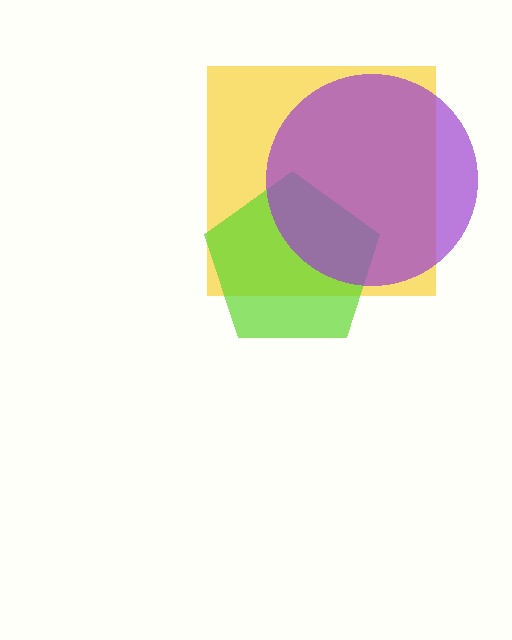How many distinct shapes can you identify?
There are 3 distinct shapes: a yellow square, a lime pentagon, a purple circle.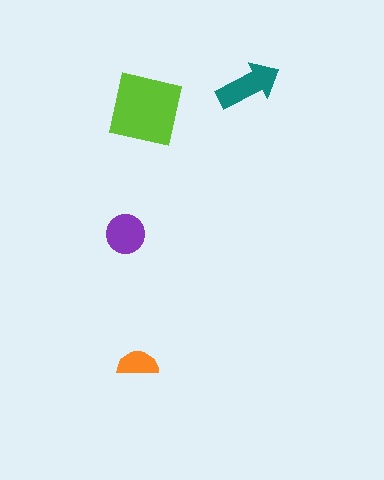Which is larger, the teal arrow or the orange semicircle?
The teal arrow.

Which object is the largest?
The lime square.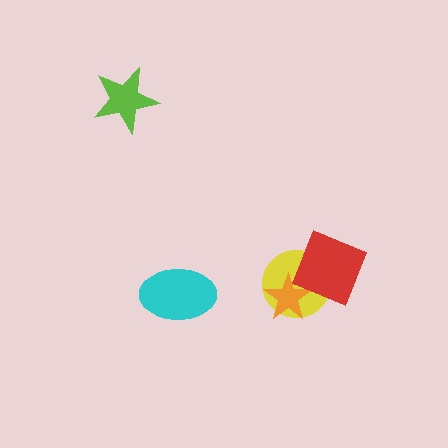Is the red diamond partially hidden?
No, no other shape covers it.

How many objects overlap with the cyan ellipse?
0 objects overlap with the cyan ellipse.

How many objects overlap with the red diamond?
2 objects overlap with the red diamond.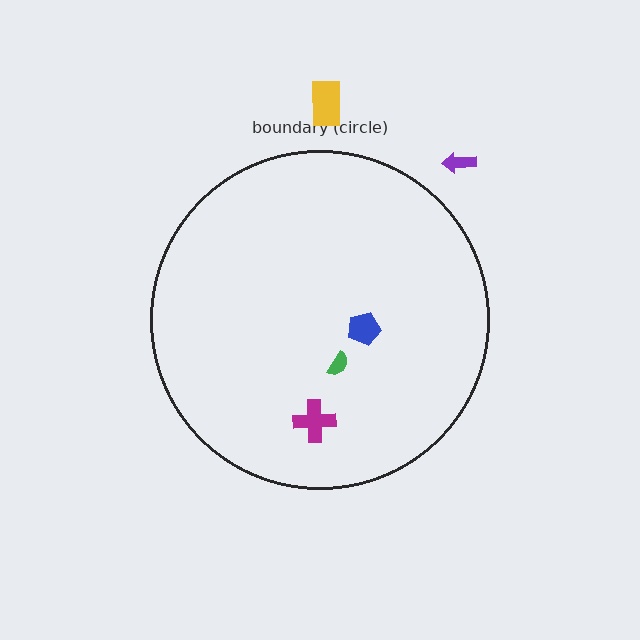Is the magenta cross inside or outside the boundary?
Inside.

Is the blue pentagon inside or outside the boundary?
Inside.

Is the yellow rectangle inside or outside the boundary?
Outside.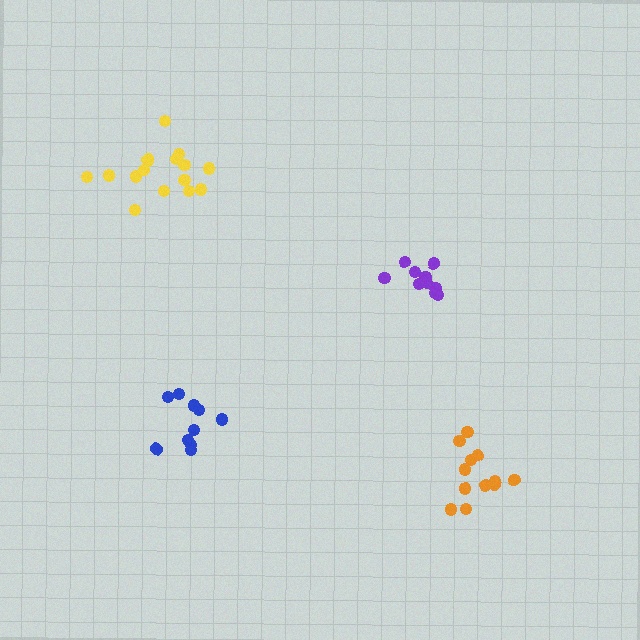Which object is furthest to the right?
The orange cluster is rightmost.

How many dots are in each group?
Group 1: 10 dots, Group 2: 12 dots, Group 3: 16 dots, Group 4: 10 dots (48 total).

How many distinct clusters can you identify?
There are 4 distinct clusters.